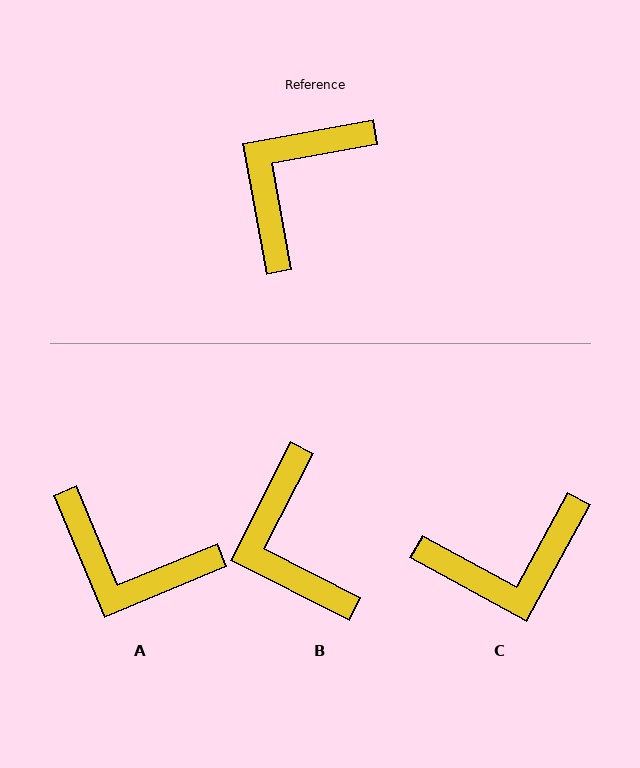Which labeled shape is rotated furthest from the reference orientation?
C, about 141 degrees away.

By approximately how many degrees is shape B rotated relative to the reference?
Approximately 53 degrees counter-clockwise.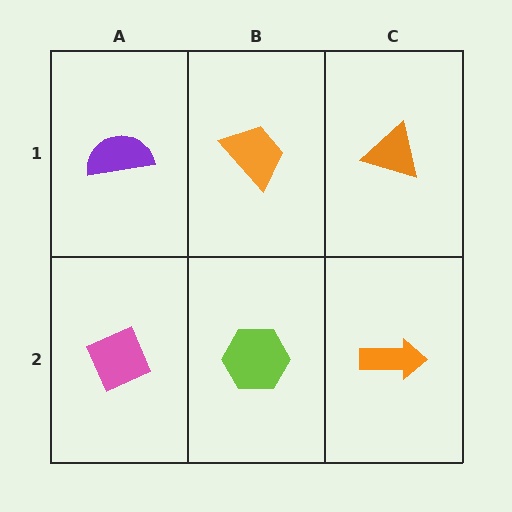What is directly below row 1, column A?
A pink diamond.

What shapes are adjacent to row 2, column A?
A purple semicircle (row 1, column A), a lime hexagon (row 2, column B).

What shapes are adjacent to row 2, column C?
An orange triangle (row 1, column C), a lime hexagon (row 2, column B).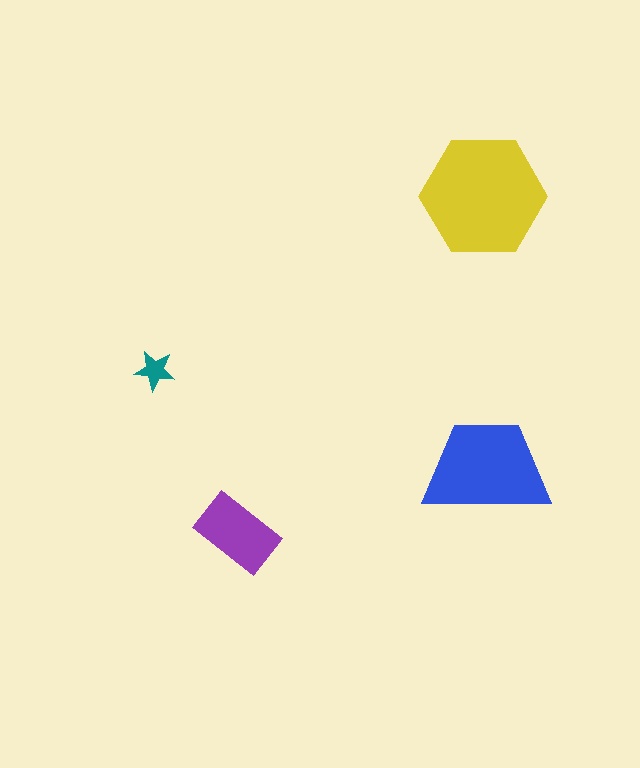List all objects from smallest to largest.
The teal star, the purple rectangle, the blue trapezoid, the yellow hexagon.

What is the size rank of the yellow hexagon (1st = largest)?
1st.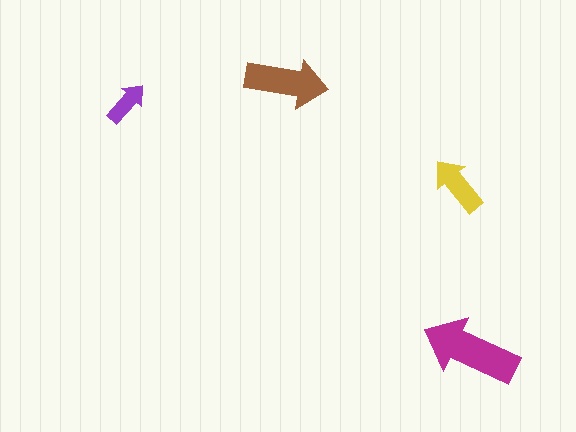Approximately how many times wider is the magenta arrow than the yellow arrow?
About 1.5 times wider.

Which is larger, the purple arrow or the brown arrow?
The brown one.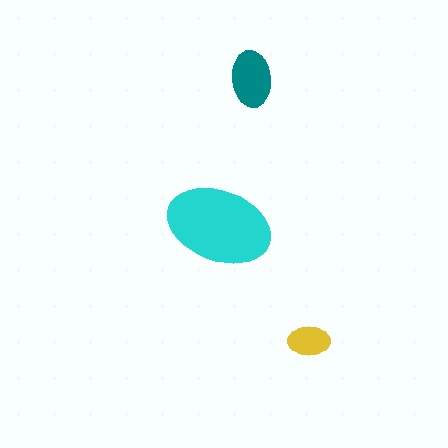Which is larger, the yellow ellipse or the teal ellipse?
The teal one.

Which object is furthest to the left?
The cyan ellipse is leftmost.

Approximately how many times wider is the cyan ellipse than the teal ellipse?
About 2 times wider.